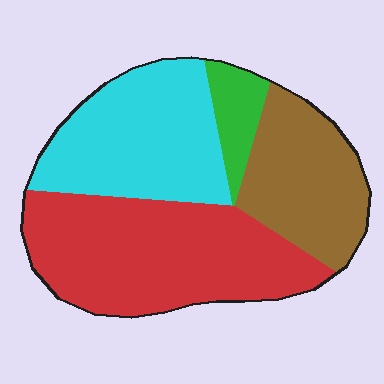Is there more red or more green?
Red.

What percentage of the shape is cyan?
Cyan covers around 30% of the shape.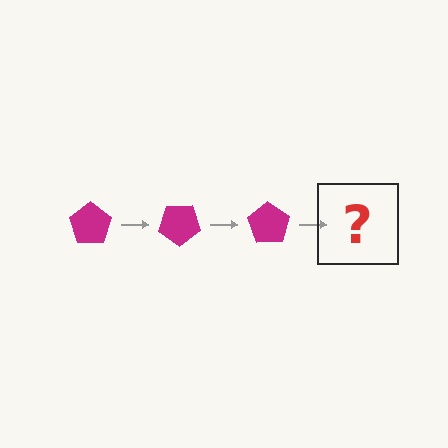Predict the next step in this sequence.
The next step is a magenta pentagon rotated 105 degrees.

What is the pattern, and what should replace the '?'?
The pattern is that the pentagon rotates 35 degrees each step. The '?' should be a magenta pentagon rotated 105 degrees.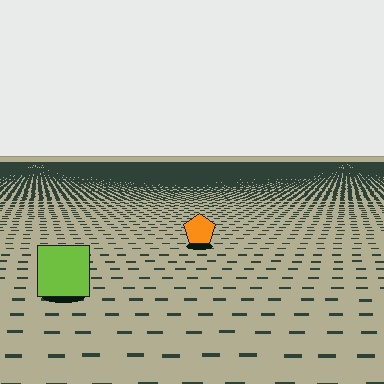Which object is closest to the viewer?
The lime square is closest. The texture marks near it are larger and more spread out.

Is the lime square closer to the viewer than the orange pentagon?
Yes. The lime square is closer — you can tell from the texture gradient: the ground texture is coarser near it.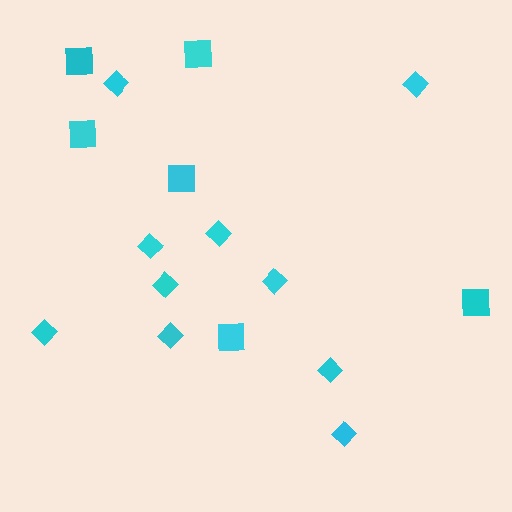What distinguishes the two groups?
There are 2 groups: one group of diamonds (10) and one group of squares (6).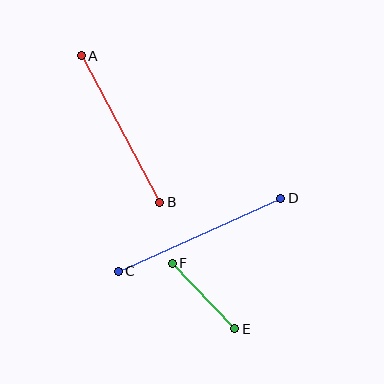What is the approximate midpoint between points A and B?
The midpoint is at approximately (121, 129) pixels.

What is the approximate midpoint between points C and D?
The midpoint is at approximately (200, 235) pixels.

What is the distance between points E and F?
The distance is approximately 91 pixels.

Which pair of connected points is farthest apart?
Points C and D are farthest apart.